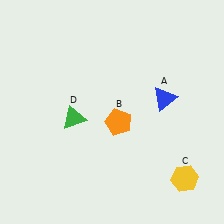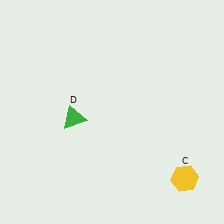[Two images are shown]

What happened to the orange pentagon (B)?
The orange pentagon (B) was removed in Image 2. It was in the bottom-right area of Image 1.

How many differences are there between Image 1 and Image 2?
There are 2 differences between the two images.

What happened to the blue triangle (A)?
The blue triangle (A) was removed in Image 2. It was in the top-right area of Image 1.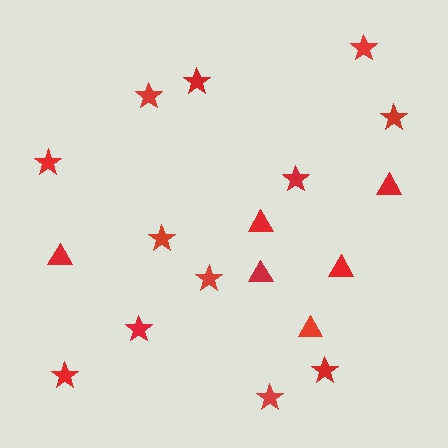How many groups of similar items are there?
There are 2 groups: one group of stars (12) and one group of triangles (6).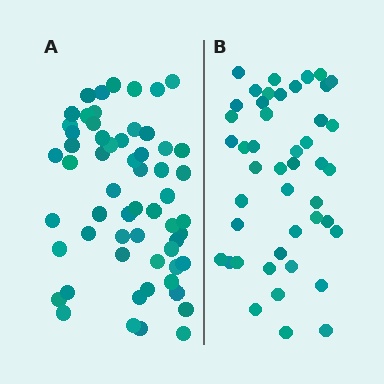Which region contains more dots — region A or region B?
Region A (the left region) has more dots.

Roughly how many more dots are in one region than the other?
Region A has approximately 15 more dots than region B.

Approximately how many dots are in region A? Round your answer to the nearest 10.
About 60 dots. (The exact count is 59, which rounds to 60.)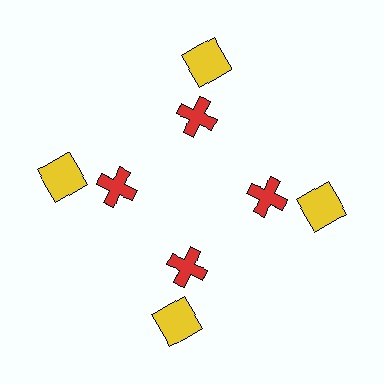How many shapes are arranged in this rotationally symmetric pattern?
There are 8 shapes, arranged in 4 groups of 2.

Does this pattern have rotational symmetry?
Yes, this pattern has 4-fold rotational symmetry. It looks the same after rotating 90 degrees around the center.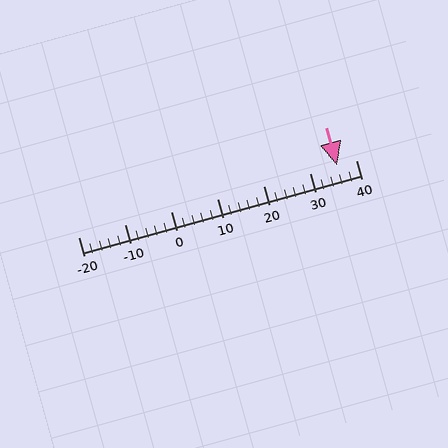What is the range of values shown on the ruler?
The ruler shows values from -20 to 40.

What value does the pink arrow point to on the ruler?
The pink arrow points to approximately 36.